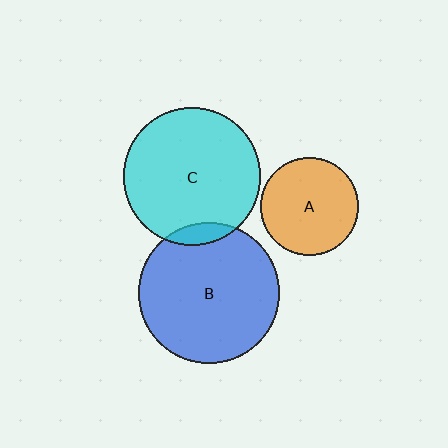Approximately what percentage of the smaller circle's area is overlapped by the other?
Approximately 10%.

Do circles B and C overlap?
Yes.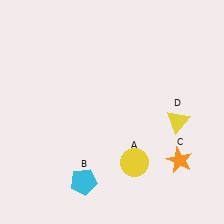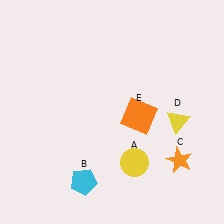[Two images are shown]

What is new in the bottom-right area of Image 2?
An orange square (E) was added in the bottom-right area of Image 2.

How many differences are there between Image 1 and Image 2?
There is 1 difference between the two images.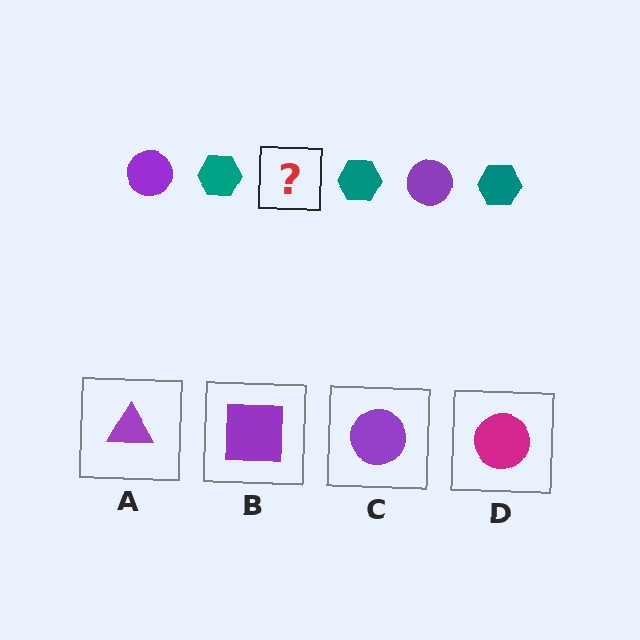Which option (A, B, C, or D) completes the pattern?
C.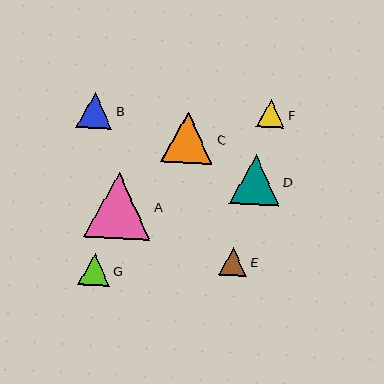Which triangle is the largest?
Triangle A is the largest with a size of approximately 67 pixels.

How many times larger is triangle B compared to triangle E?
Triangle B is approximately 1.3 times the size of triangle E.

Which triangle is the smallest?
Triangle F is the smallest with a size of approximately 28 pixels.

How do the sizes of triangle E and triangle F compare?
Triangle E and triangle F are approximately the same size.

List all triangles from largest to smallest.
From largest to smallest: A, C, D, B, G, E, F.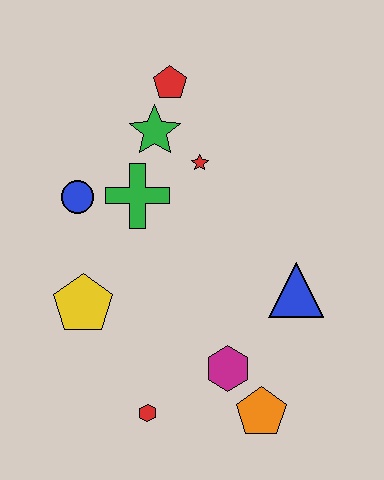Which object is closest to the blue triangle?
The magenta hexagon is closest to the blue triangle.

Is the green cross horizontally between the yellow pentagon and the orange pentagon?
Yes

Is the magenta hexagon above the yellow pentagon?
No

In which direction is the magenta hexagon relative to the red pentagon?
The magenta hexagon is below the red pentagon.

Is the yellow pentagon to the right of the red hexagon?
No